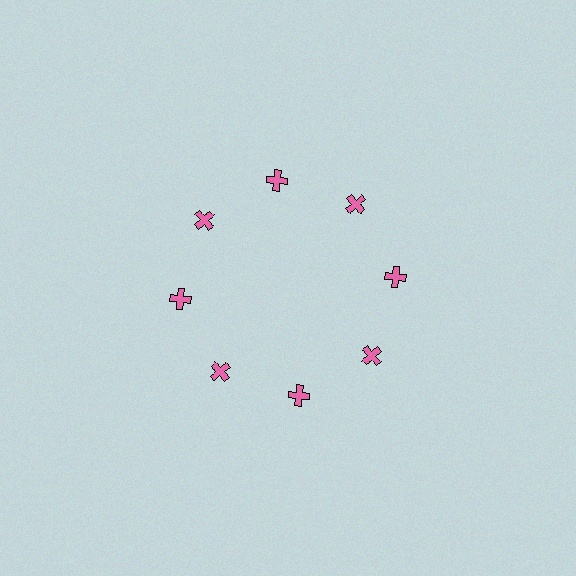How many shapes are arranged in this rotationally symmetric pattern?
There are 8 shapes, arranged in 8 groups of 1.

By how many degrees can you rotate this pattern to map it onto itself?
The pattern maps onto itself every 45 degrees of rotation.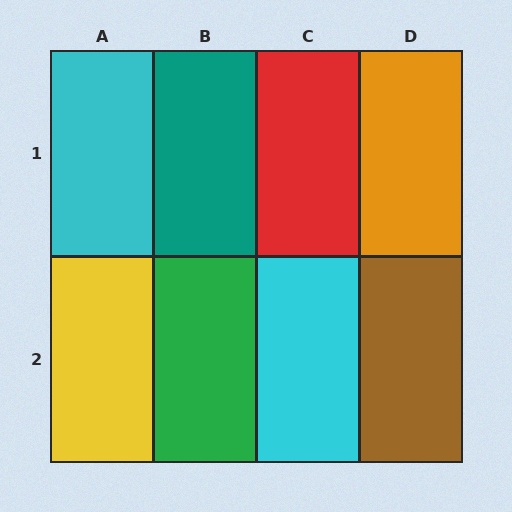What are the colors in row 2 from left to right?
Yellow, green, cyan, brown.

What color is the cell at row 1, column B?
Teal.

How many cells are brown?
1 cell is brown.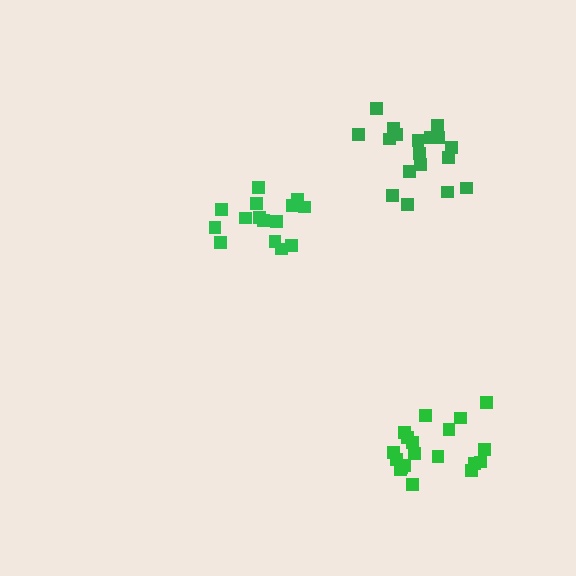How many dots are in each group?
Group 1: 18 dots, Group 2: 15 dots, Group 3: 20 dots (53 total).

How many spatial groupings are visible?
There are 3 spatial groupings.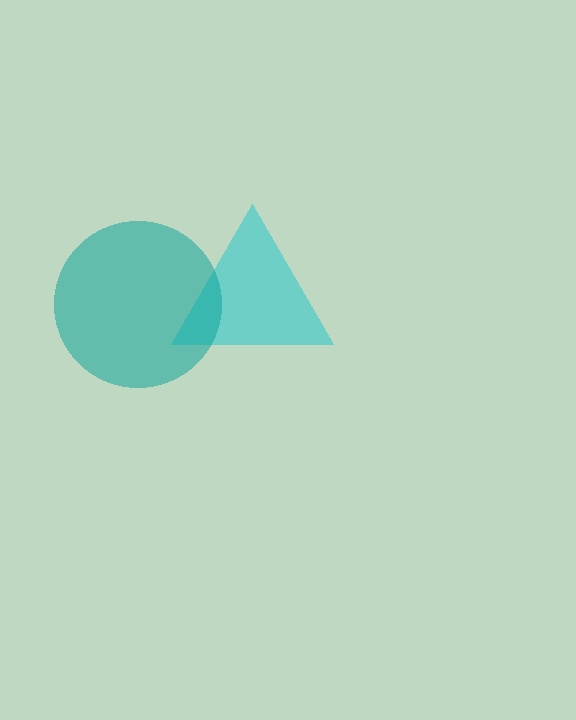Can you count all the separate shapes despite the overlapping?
Yes, there are 2 separate shapes.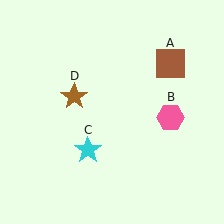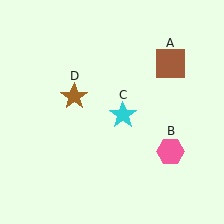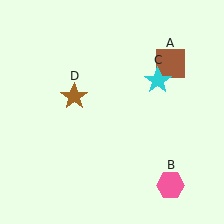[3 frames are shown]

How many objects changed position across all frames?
2 objects changed position: pink hexagon (object B), cyan star (object C).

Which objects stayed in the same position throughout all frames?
Brown square (object A) and brown star (object D) remained stationary.